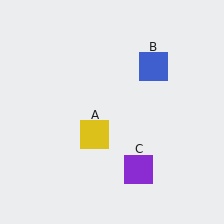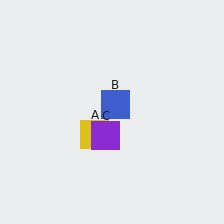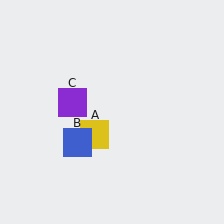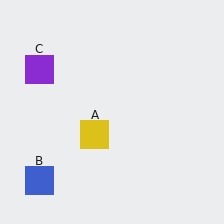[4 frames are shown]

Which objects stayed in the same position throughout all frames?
Yellow square (object A) remained stationary.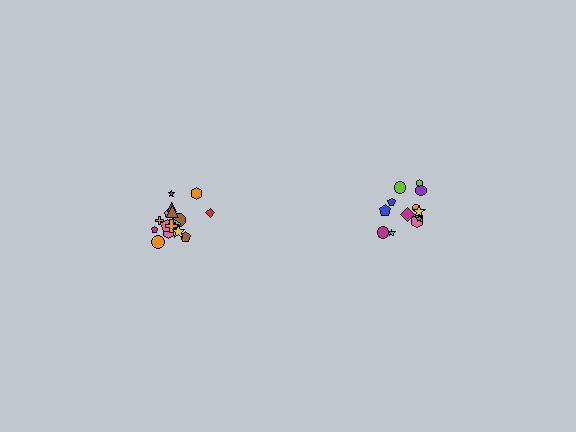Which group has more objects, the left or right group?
The left group.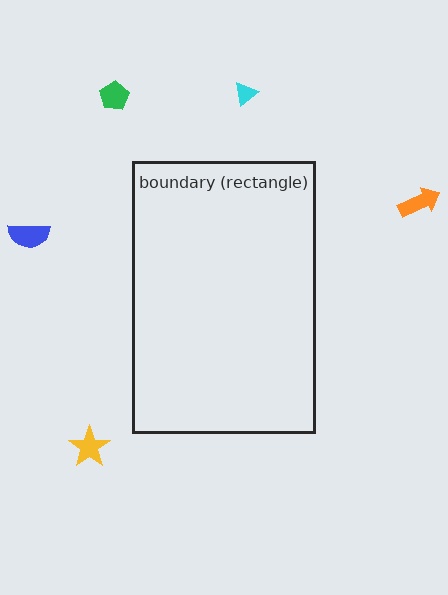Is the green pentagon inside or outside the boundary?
Outside.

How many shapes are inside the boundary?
0 inside, 5 outside.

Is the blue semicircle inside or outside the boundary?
Outside.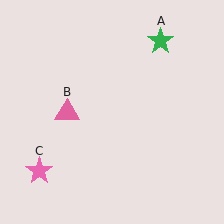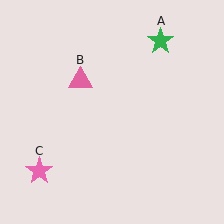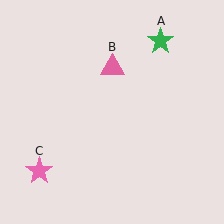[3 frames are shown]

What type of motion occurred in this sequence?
The pink triangle (object B) rotated clockwise around the center of the scene.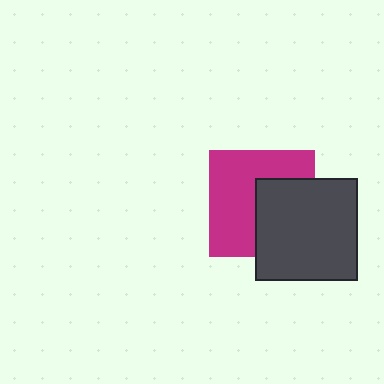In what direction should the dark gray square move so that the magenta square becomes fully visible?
The dark gray square should move right. That is the shortest direction to clear the overlap and leave the magenta square fully visible.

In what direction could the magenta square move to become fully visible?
The magenta square could move left. That would shift it out from behind the dark gray square entirely.